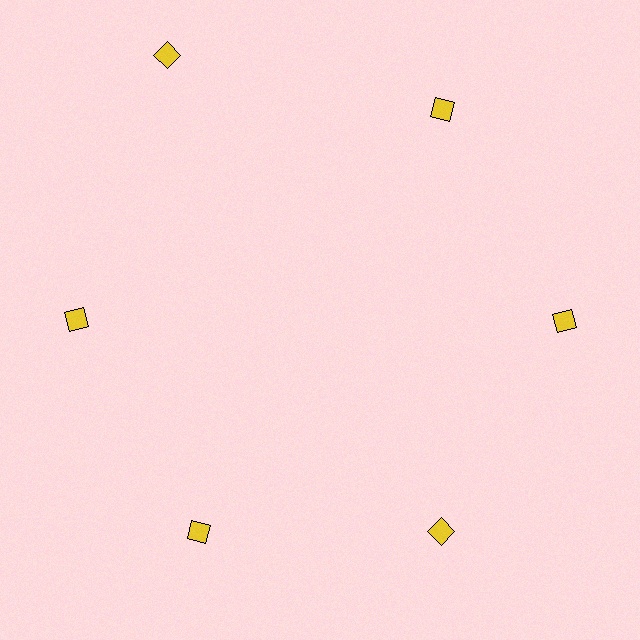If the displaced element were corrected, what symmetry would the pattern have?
It would have 6-fold rotational symmetry — the pattern would map onto itself every 60 degrees.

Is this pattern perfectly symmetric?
No. The 6 yellow squares are arranged in a ring, but one element near the 11 o'clock position is pushed outward from the center, breaking the 6-fold rotational symmetry.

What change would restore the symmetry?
The symmetry would be restored by moving it inward, back onto the ring so that all 6 squares sit at equal angles and equal distance from the center.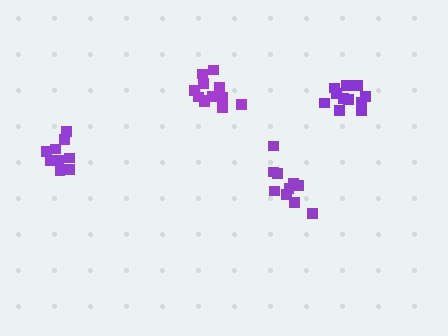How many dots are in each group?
Group 1: 10 dots, Group 2: 12 dots, Group 3: 9 dots, Group 4: 11 dots (42 total).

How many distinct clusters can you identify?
There are 4 distinct clusters.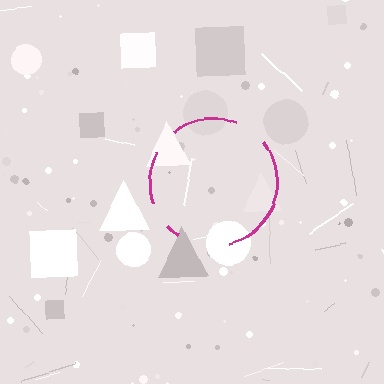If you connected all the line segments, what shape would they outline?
They would outline a circle.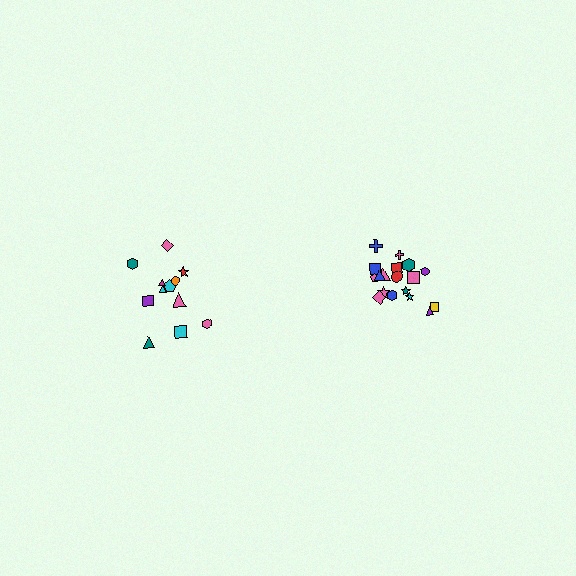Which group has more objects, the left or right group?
The right group.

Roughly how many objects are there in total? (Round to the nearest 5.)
Roughly 30 objects in total.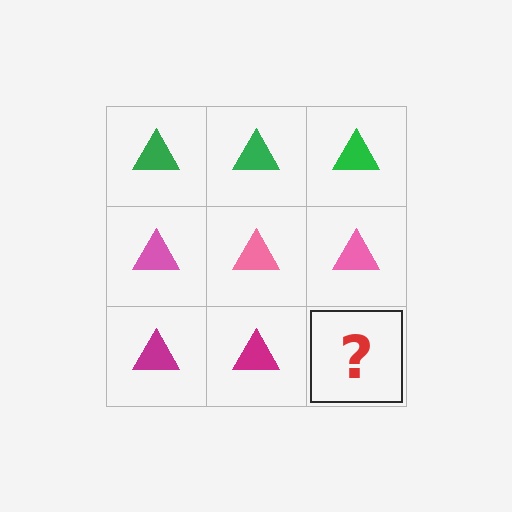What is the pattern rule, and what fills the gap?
The rule is that each row has a consistent color. The gap should be filled with a magenta triangle.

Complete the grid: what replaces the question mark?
The question mark should be replaced with a magenta triangle.